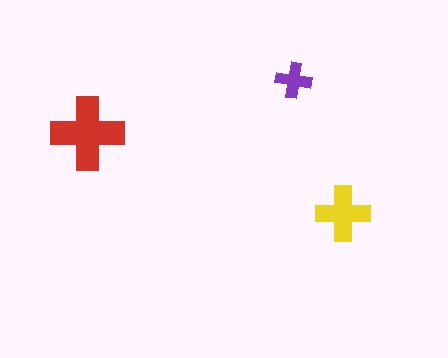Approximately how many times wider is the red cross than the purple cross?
About 2 times wider.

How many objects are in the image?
There are 3 objects in the image.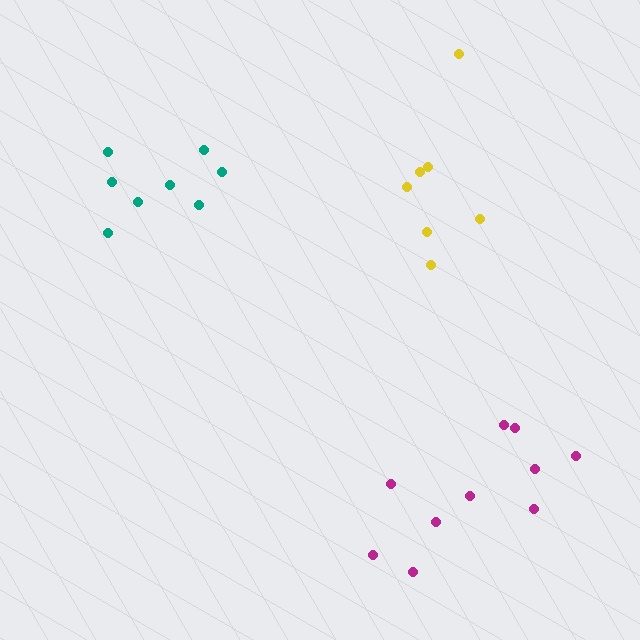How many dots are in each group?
Group 1: 7 dots, Group 2: 10 dots, Group 3: 8 dots (25 total).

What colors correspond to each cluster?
The clusters are colored: yellow, magenta, teal.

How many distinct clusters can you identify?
There are 3 distinct clusters.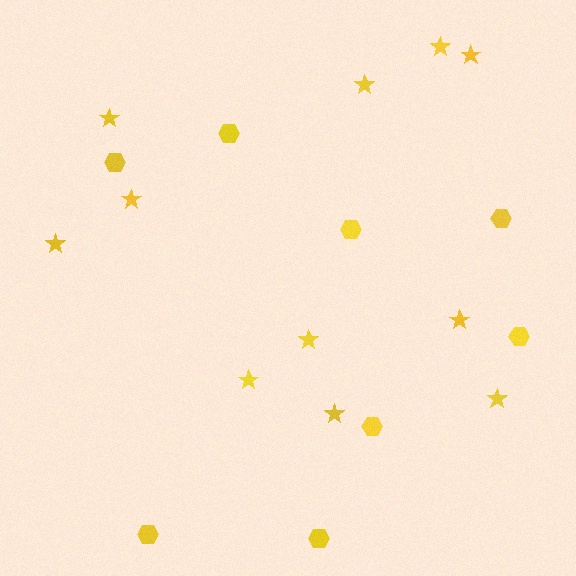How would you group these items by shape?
There are 2 groups: one group of hexagons (8) and one group of stars (11).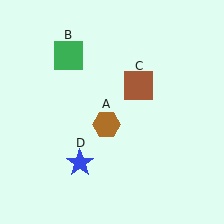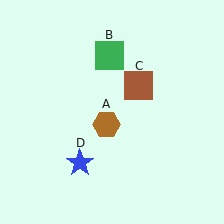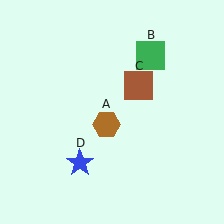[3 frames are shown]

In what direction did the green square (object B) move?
The green square (object B) moved right.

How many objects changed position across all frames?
1 object changed position: green square (object B).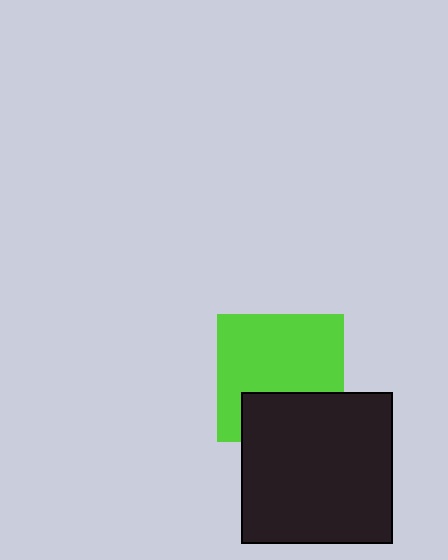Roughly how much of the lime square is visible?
Most of it is visible (roughly 68%).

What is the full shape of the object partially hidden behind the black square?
The partially hidden object is a lime square.